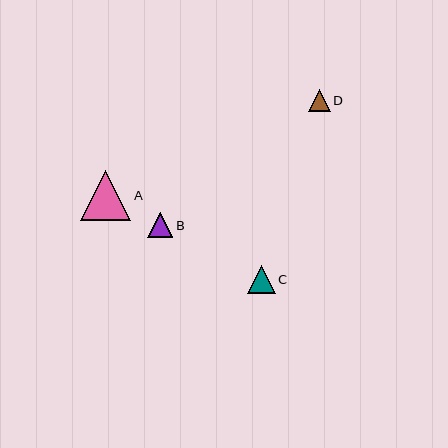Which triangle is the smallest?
Triangle D is the smallest with a size of approximately 22 pixels.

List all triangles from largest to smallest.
From largest to smallest: A, C, B, D.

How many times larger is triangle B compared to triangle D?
Triangle B is approximately 1.1 times the size of triangle D.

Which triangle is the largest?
Triangle A is the largest with a size of approximately 50 pixels.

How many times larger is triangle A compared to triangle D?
Triangle A is approximately 2.3 times the size of triangle D.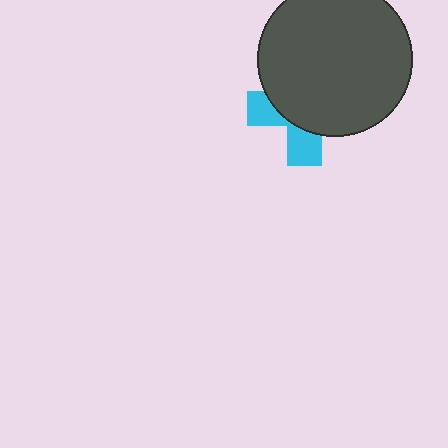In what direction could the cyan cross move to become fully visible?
The cyan cross could move down. That would shift it out from behind the dark gray circle entirely.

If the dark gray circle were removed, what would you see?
You would see the complete cyan cross.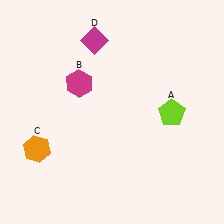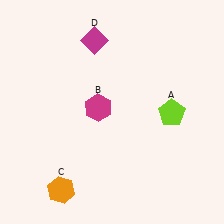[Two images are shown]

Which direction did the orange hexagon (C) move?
The orange hexagon (C) moved down.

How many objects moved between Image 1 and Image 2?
2 objects moved between the two images.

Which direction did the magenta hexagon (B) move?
The magenta hexagon (B) moved down.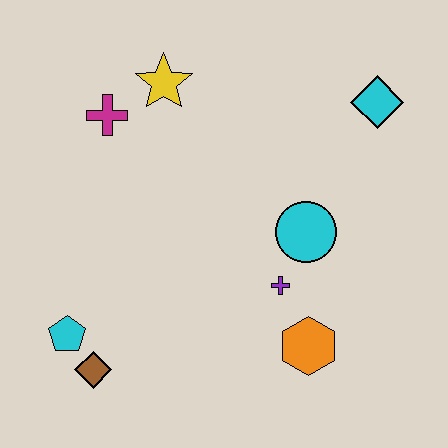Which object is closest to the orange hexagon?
The purple cross is closest to the orange hexagon.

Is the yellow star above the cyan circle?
Yes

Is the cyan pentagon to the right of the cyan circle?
No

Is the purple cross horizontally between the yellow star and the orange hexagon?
Yes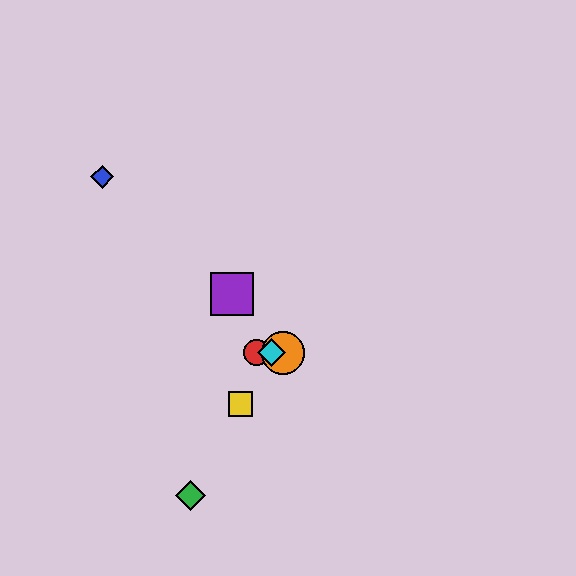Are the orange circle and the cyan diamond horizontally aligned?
Yes, both are at y≈353.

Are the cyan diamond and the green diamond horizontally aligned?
No, the cyan diamond is at y≈353 and the green diamond is at y≈495.